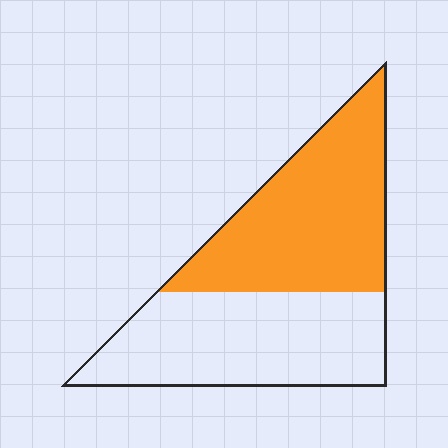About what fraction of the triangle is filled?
About one half (1/2).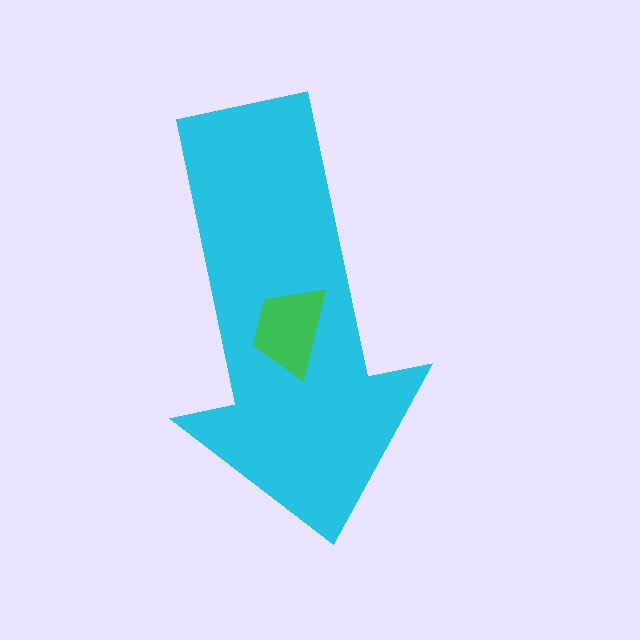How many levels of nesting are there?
2.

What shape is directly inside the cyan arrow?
The green trapezoid.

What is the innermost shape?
The green trapezoid.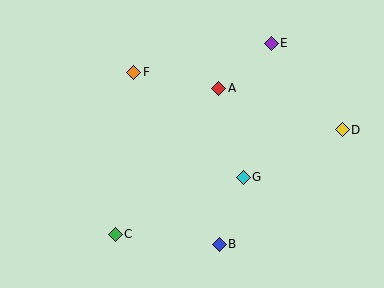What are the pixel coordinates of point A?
Point A is at (219, 88).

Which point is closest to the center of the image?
Point G at (243, 177) is closest to the center.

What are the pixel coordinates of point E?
Point E is at (271, 43).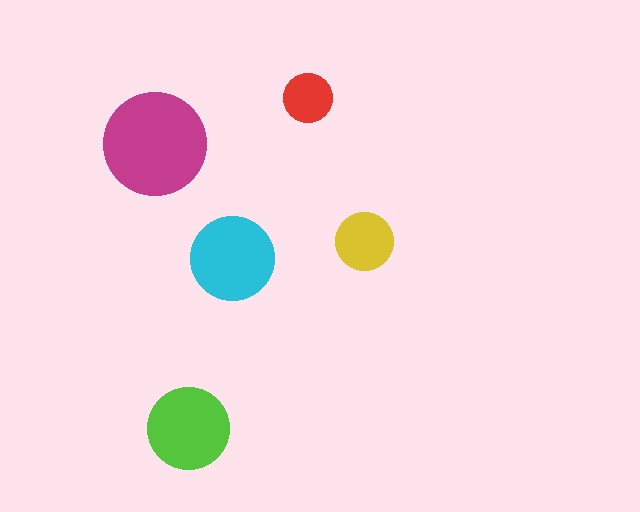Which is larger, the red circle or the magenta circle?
The magenta one.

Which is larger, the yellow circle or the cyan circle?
The cyan one.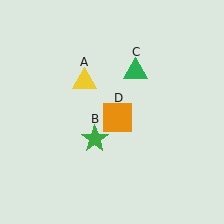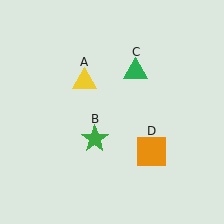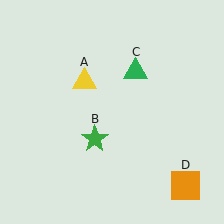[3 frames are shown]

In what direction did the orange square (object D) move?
The orange square (object D) moved down and to the right.